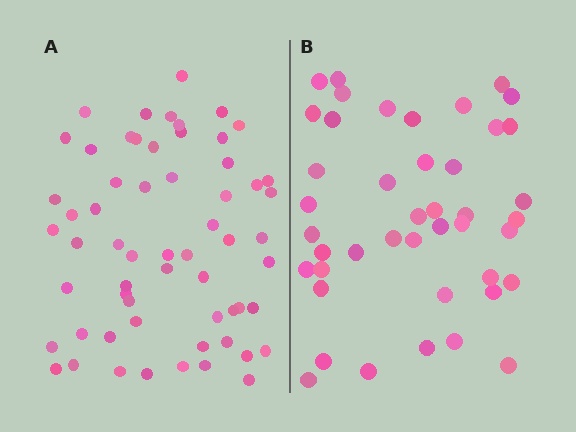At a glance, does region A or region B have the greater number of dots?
Region A (the left region) has more dots.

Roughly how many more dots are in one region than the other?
Region A has approximately 15 more dots than region B.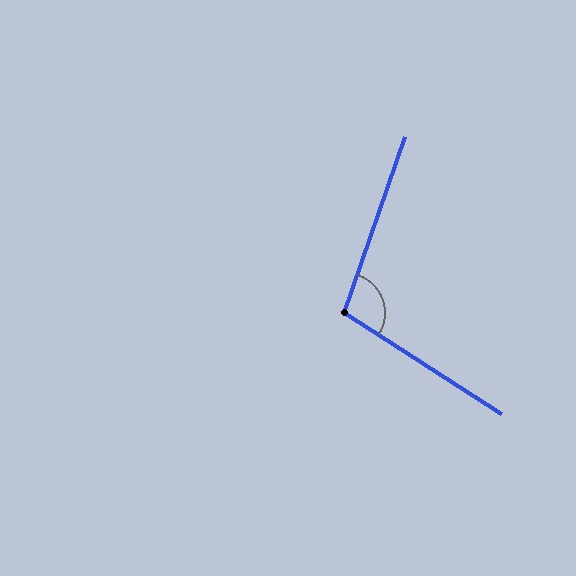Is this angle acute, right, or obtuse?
It is obtuse.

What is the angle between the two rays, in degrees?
Approximately 103 degrees.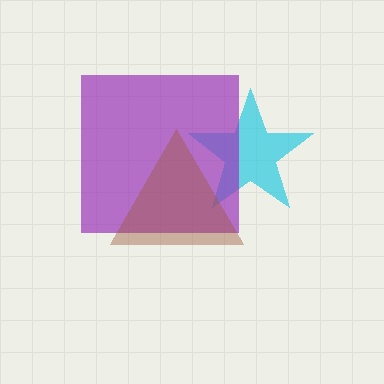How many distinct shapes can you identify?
There are 3 distinct shapes: a cyan star, a purple square, a brown triangle.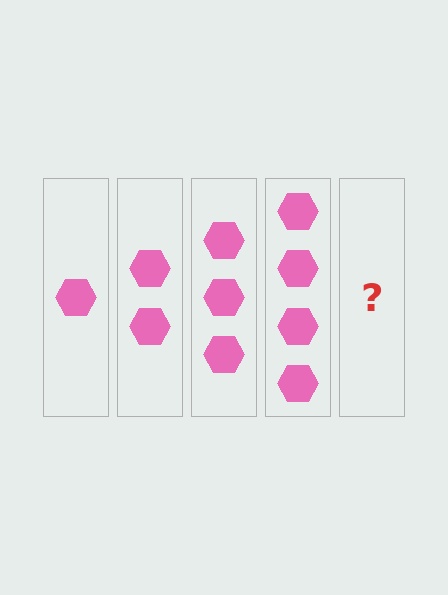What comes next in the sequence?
The next element should be 5 hexagons.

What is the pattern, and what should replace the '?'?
The pattern is that each step adds one more hexagon. The '?' should be 5 hexagons.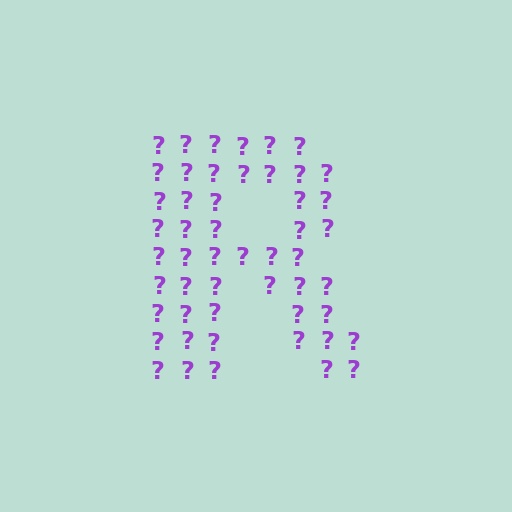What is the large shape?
The large shape is the letter R.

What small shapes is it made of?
It is made of small question marks.